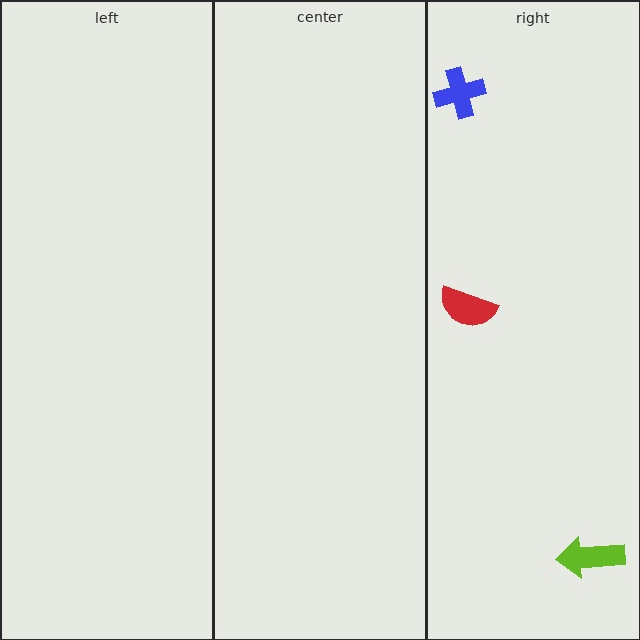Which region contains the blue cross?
The right region.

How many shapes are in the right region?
3.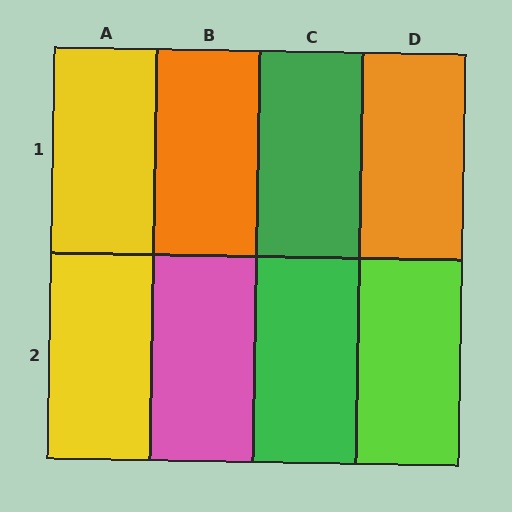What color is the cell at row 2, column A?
Yellow.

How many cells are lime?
1 cell is lime.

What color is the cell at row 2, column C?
Green.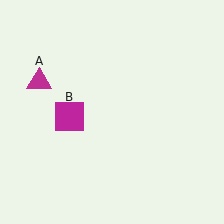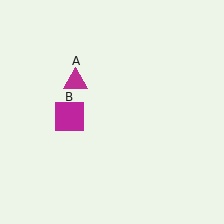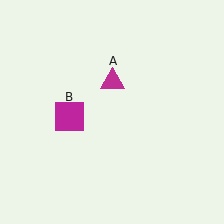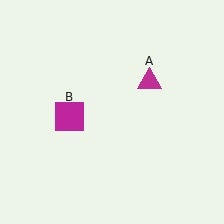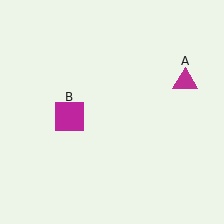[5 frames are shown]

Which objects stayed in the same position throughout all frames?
Magenta square (object B) remained stationary.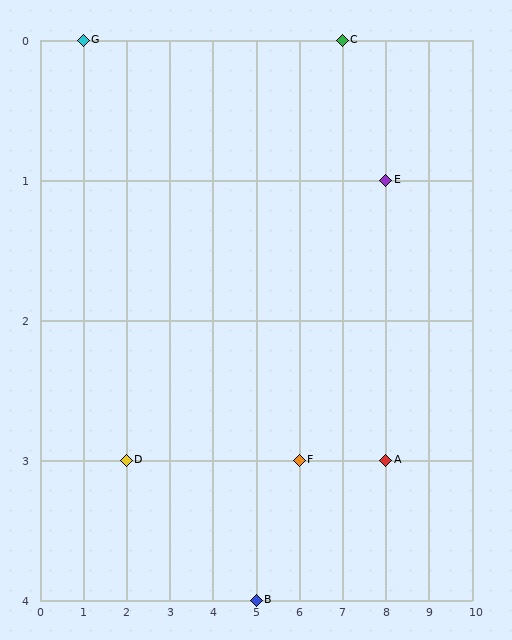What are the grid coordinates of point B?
Point B is at grid coordinates (5, 4).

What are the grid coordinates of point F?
Point F is at grid coordinates (6, 3).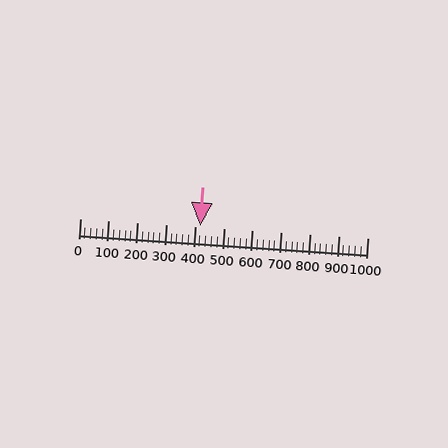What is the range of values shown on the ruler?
The ruler shows values from 0 to 1000.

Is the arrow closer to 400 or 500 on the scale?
The arrow is closer to 400.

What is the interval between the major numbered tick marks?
The major tick marks are spaced 100 units apart.